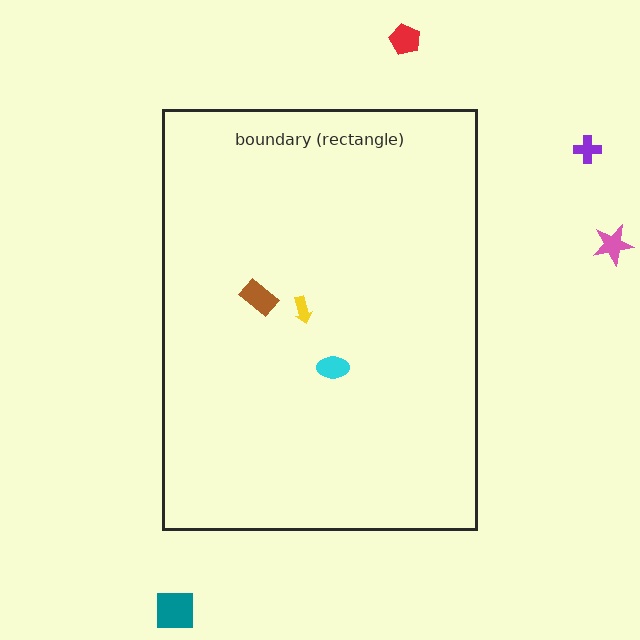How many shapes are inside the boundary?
3 inside, 4 outside.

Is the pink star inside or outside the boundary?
Outside.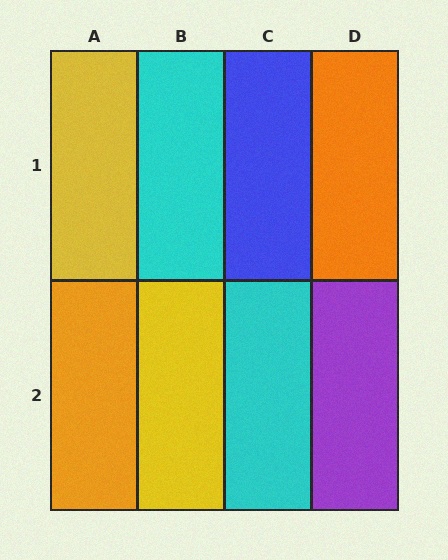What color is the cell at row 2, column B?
Yellow.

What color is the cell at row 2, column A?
Orange.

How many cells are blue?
1 cell is blue.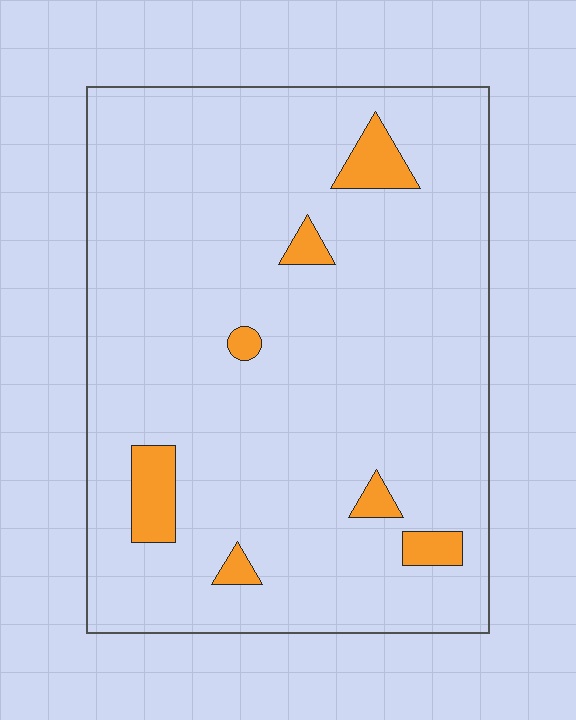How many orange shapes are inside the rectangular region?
7.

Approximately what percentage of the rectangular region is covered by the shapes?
Approximately 5%.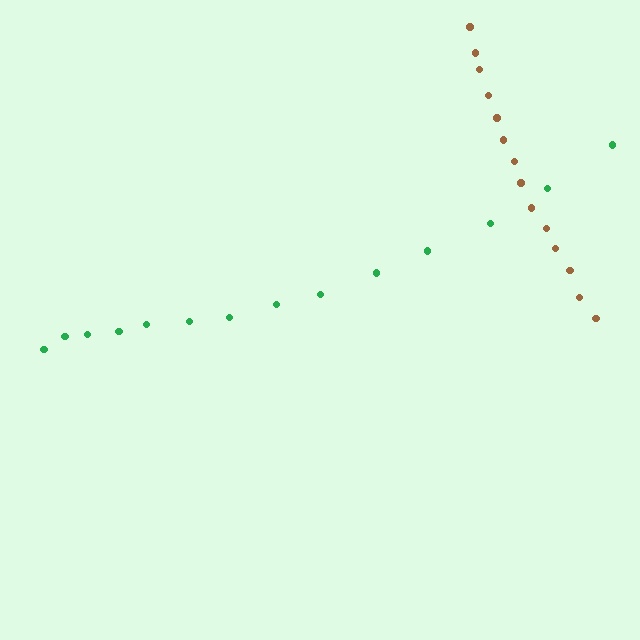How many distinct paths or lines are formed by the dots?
There are 2 distinct paths.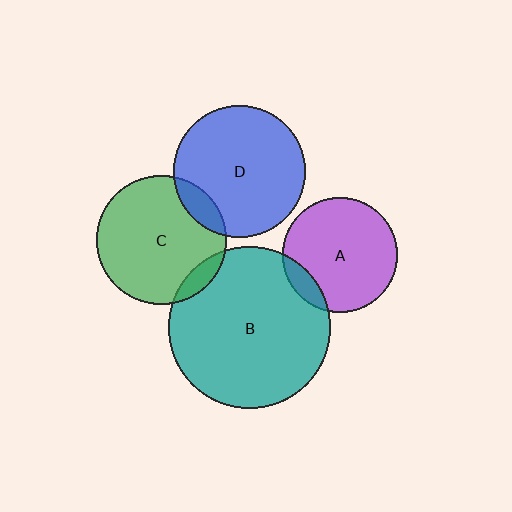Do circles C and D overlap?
Yes.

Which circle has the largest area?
Circle B (teal).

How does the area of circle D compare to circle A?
Approximately 1.3 times.